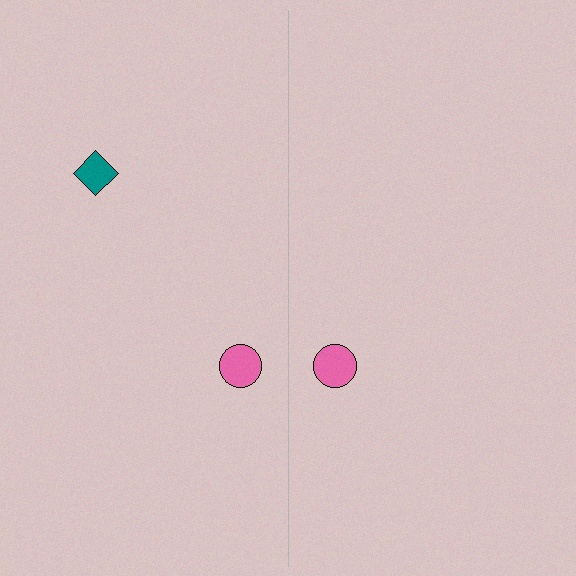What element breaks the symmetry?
A teal diamond is missing from the right side.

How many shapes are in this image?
There are 3 shapes in this image.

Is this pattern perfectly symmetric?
No, the pattern is not perfectly symmetric. A teal diamond is missing from the right side.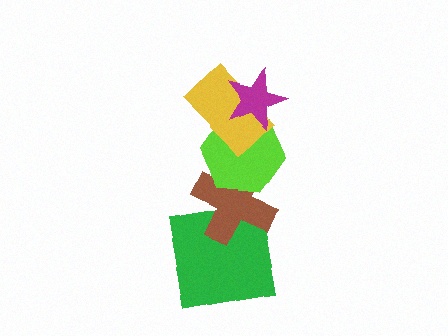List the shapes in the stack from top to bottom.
From top to bottom: the magenta star, the yellow rectangle, the lime hexagon, the brown cross, the green square.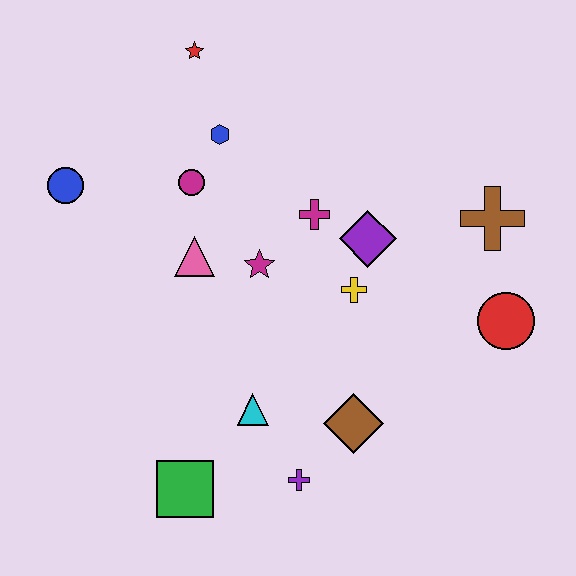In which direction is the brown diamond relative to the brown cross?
The brown diamond is below the brown cross.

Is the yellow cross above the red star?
No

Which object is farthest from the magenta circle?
The red circle is farthest from the magenta circle.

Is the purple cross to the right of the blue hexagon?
Yes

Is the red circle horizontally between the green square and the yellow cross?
No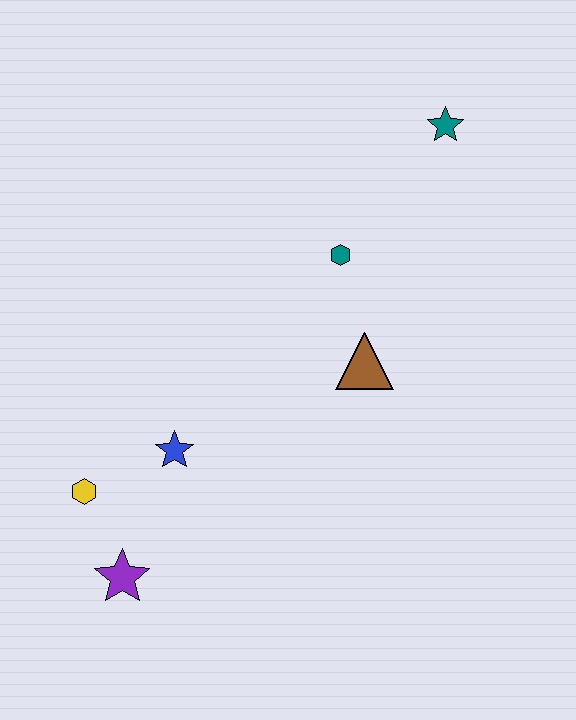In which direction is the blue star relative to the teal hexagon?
The blue star is below the teal hexagon.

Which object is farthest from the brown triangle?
The purple star is farthest from the brown triangle.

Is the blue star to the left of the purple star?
No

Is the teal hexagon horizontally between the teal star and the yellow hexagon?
Yes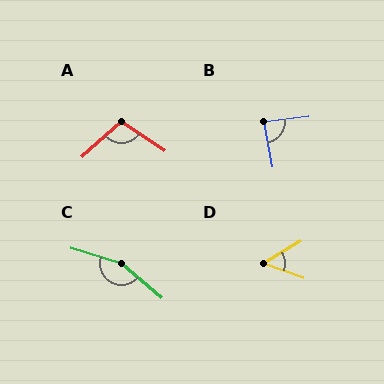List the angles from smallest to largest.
D (51°), B (85°), A (104°), C (156°).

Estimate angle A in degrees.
Approximately 104 degrees.